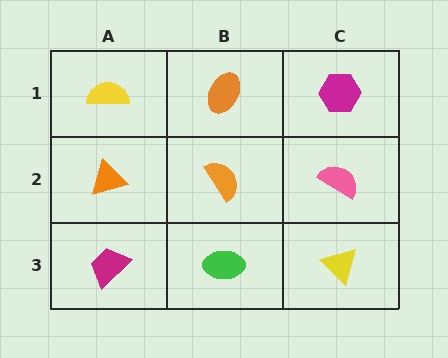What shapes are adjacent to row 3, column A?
An orange triangle (row 2, column A), a green ellipse (row 3, column B).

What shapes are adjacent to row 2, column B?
An orange ellipse (row 1, column B), a green ellipse (row 3, column B), an orange triangle (row 2, column A), a pink semicircle (row 2, column C).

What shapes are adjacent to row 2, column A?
A yellow semicircle (row 1, column A), a magenta trapezoid (row 3, column A), an orange semicircle (row 2, column B).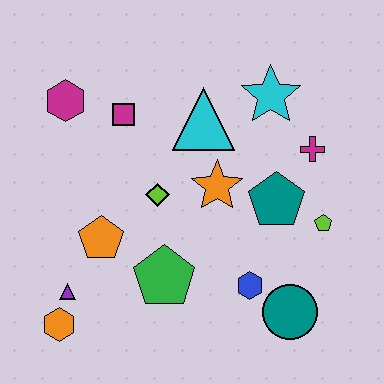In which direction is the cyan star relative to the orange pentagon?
The cyan star is to the right of the orange pentagon.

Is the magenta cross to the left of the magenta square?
No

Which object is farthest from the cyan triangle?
The orange hexagon is farthest from the cyan triangle.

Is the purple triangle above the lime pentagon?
No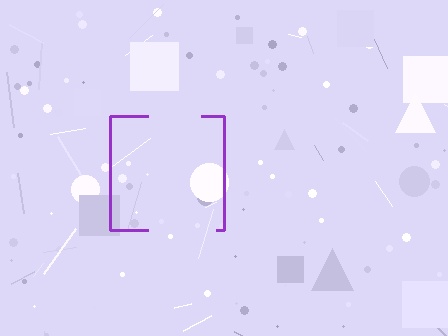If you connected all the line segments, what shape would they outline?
They would outline a square.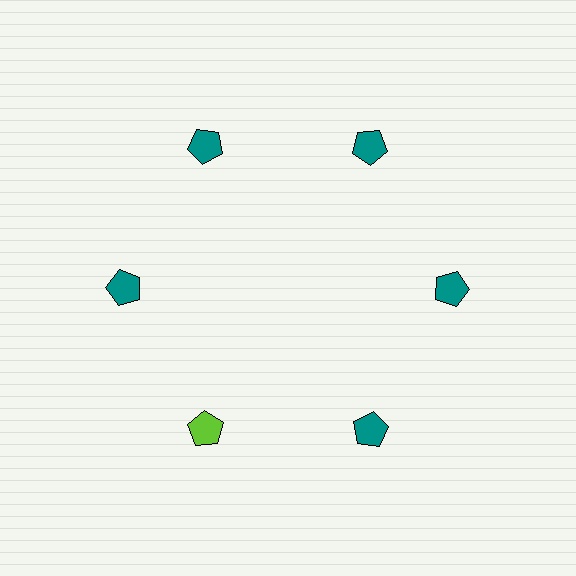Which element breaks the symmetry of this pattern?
The lime pentagon at roughly the 7 o'clock position breaks the symmetry. All other shapes are teal pentagons.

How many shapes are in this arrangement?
There are 6 shapes arranged in a ring pattern.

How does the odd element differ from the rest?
It has a different color: lime instead of teal.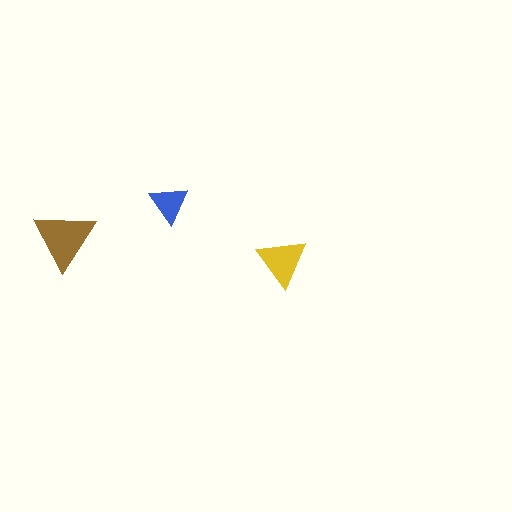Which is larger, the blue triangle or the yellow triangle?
The yellow one.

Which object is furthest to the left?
The brown triangle is leftmost.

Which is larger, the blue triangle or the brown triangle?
The brown one.